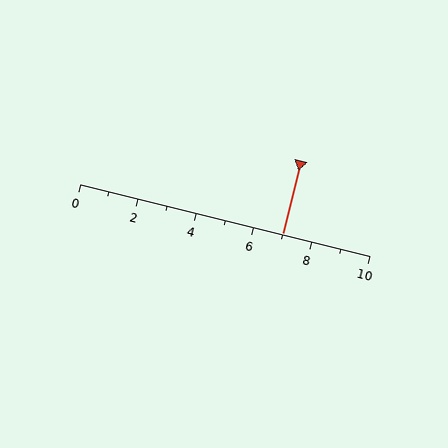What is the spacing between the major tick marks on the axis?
The major ticks are spaced 2 apart.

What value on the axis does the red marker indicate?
The marker indicates approximately 7.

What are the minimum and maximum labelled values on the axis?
The axis runs from 0 to 10.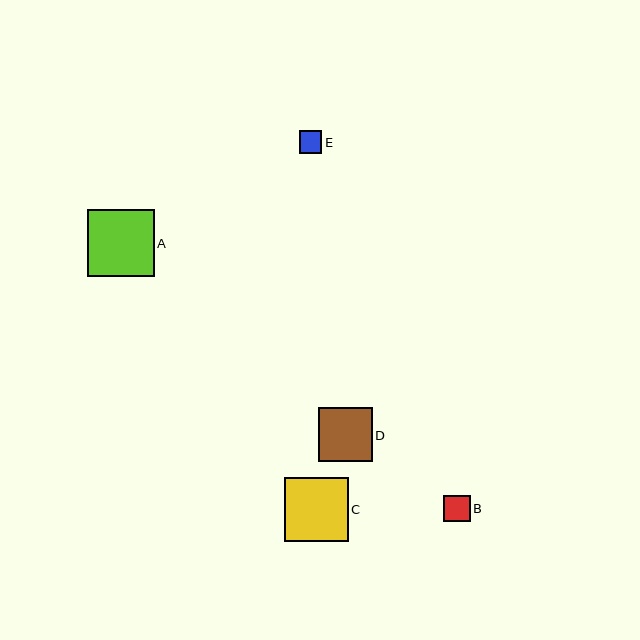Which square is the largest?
Square A is the largest with a size of approximately 67 pixels.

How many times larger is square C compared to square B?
Square C is approximately 2.4 times the size of square B.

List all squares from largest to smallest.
From largest to smallest: A, C, D, B, E.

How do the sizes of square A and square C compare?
Square A and square C are approximately the same size.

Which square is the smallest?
Square E is the smallest with a size of approximately 23 pixels.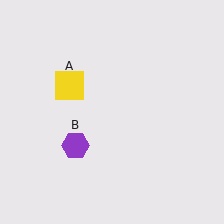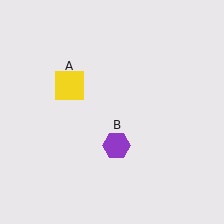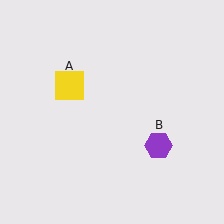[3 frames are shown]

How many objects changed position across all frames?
1 object changed position: purple hexagon (object B).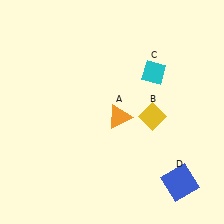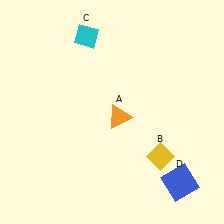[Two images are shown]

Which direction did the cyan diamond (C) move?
The cyan diamond (C) moved left.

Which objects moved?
The objects that moved are: the yellow diamond (B), the cyan diamond (C).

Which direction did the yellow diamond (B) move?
The yellow diamond (B) moved down.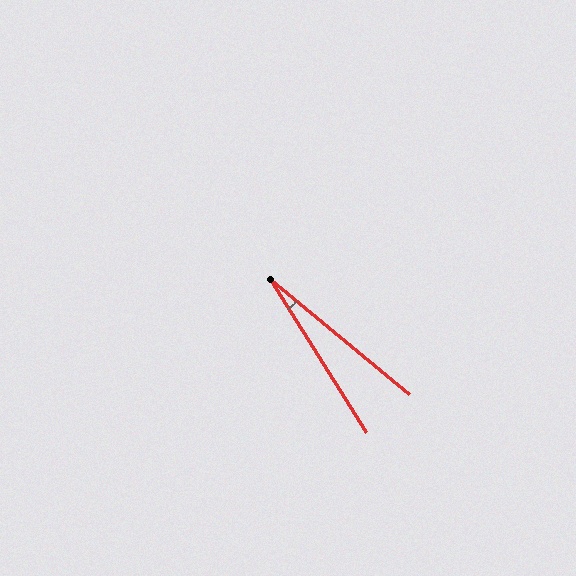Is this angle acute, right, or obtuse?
It is acute.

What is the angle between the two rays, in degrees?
Approximately 19 degrees.